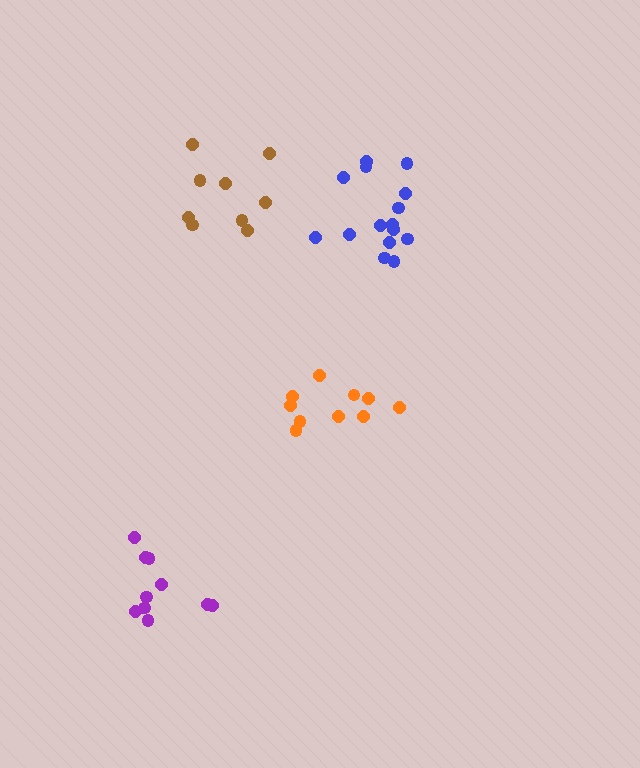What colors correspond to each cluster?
The clusters are colored: brown, orange, blue, purple.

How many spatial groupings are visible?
There are 4 spatial groupings.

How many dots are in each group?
Group 1: 9 dots, Group 2: 10 dots, Group 3: 15 dots, Group 4: 10 dots (44 total).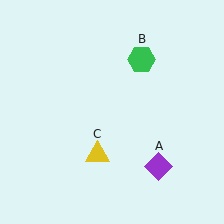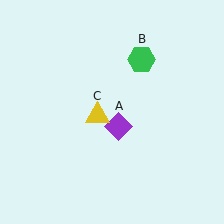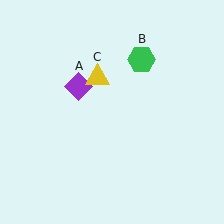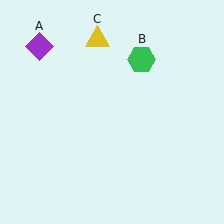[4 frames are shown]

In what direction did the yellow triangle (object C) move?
The yellow triangle (object C) moved up.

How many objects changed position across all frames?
2 objects changed position: purple diamond (object A), yellow triangle (object C).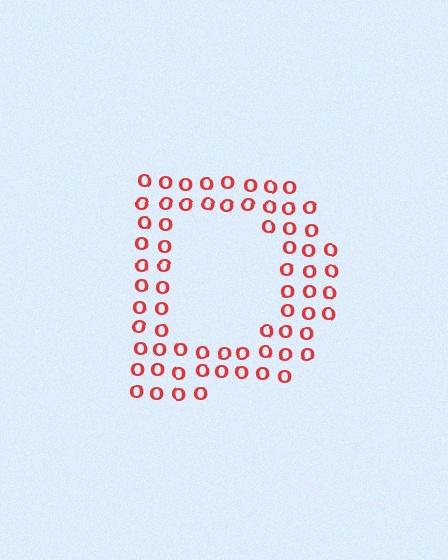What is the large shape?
The large shape is the letter D.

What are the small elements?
The small elements are letter O's.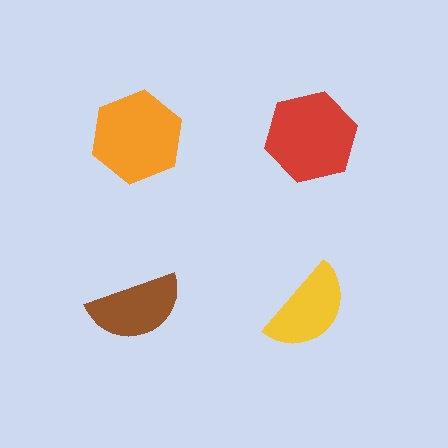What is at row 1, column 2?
A red hexagon.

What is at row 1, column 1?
An orange hexagon.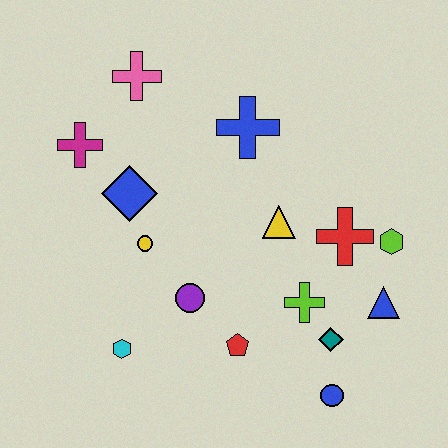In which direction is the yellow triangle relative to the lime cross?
The yellow triangle is above the lime cross.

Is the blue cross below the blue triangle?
No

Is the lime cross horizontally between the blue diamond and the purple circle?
No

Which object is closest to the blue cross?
The yellow triangle is closest to the blue cross.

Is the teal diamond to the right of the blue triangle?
No